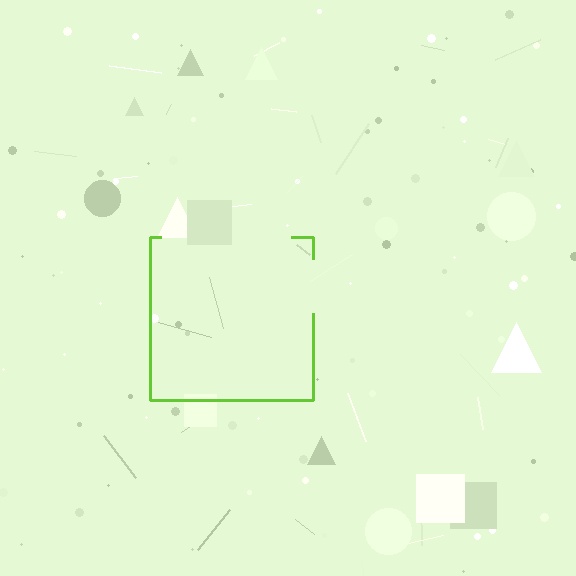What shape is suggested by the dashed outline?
The dashed outline suggests a square.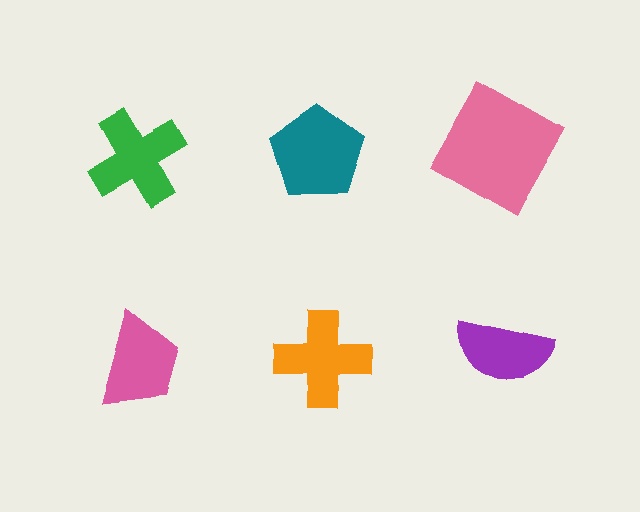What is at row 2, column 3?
A purple semicircle.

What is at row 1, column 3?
A pink square.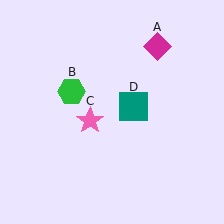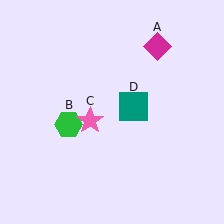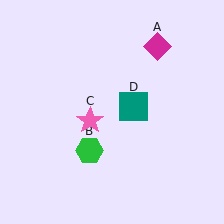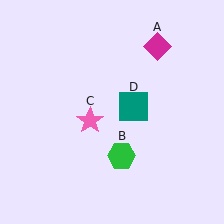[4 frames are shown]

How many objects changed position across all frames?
1 object changed position: green hexagon (object B).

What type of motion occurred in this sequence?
The green hexagon (object B) rotated counterclockwise around the center of the scene.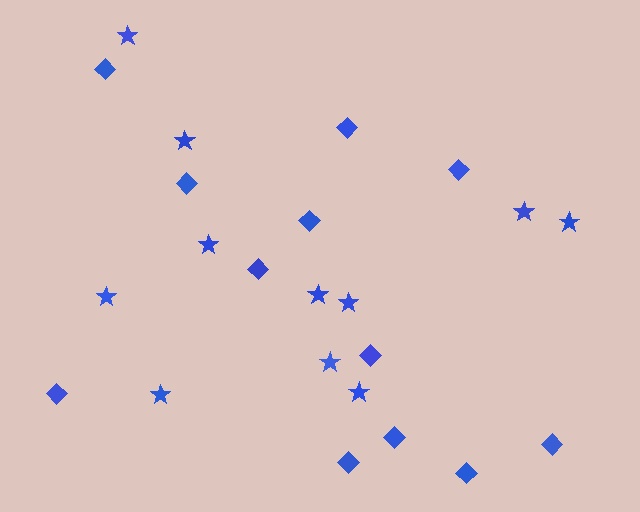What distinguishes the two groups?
There are 2 groups: one group of stars (11) and one group of diamonds (12).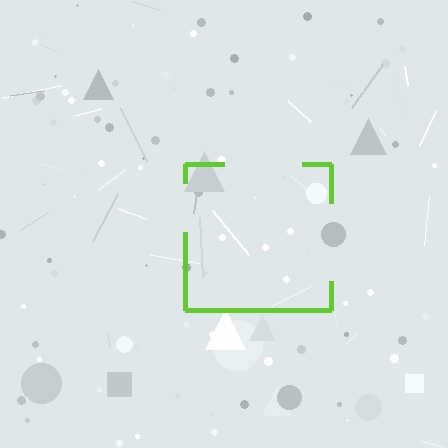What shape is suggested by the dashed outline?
The dashed outline suggests a square.